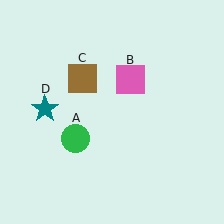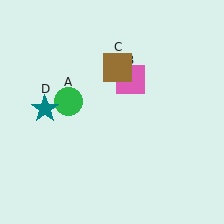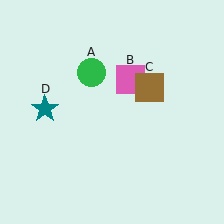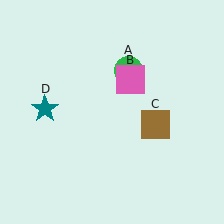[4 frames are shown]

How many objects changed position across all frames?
2 objects changed position: green circle (object A), brown square (object C).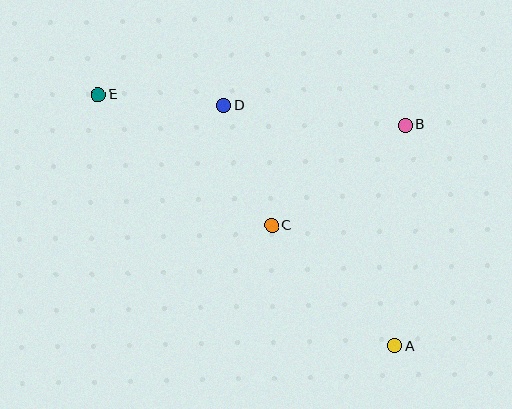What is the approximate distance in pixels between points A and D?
The distance between A and D is approximately 295 pixels.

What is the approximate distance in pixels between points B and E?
The distance between B and E is approximately 309 pixels.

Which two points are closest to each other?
Points D and E are closest to each other.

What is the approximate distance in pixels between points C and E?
The distance between C and E is approximately 217 pixels.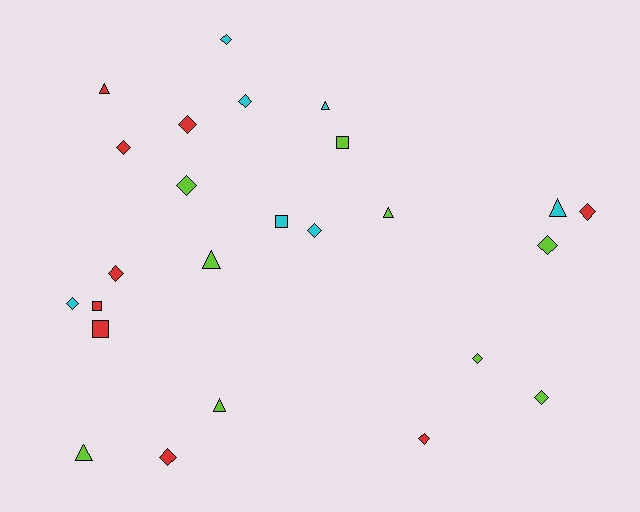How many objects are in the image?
There are 25 objects.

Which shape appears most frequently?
Diamond, with 14 objects.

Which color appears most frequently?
Red, with 9 objects.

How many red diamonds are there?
There are 6 red diamonds.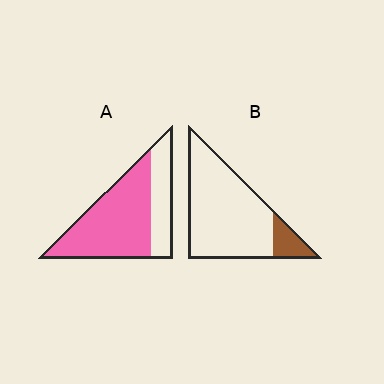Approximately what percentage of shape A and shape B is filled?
A is approximately 70% and B is approximately 15%.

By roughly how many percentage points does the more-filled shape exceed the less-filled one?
By roughly 55 percentage points (A over B).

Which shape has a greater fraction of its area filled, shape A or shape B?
Shape A.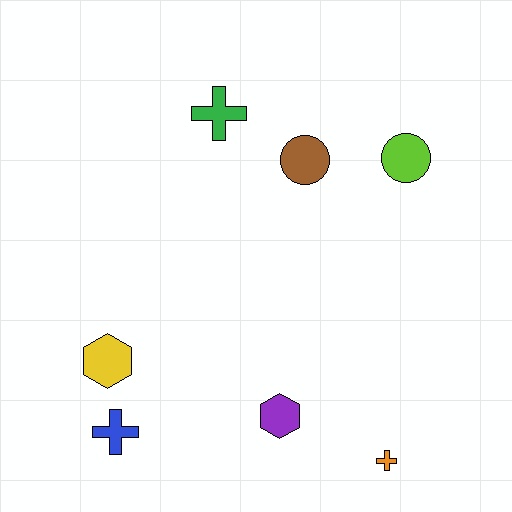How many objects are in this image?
There are 7 objects.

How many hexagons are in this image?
There are 2 hexagons.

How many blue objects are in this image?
There is 1 blue object.